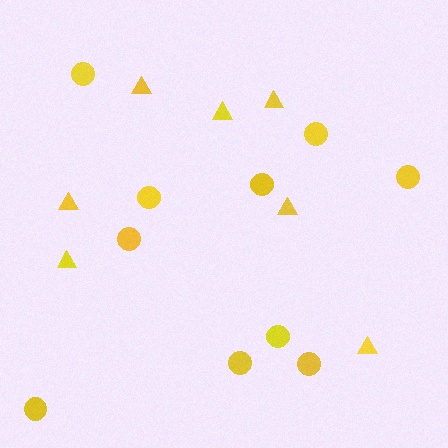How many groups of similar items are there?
There are 2 groups: one group of triangles (7) and one group of circles (10).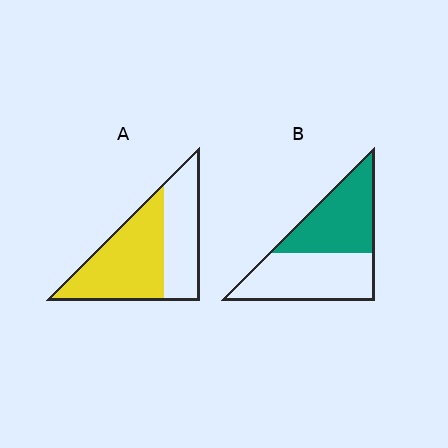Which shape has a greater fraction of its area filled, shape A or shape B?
Shape A.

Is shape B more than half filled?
Roughly half.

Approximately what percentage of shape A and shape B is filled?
A is approximately 60% and B is approximately 50%.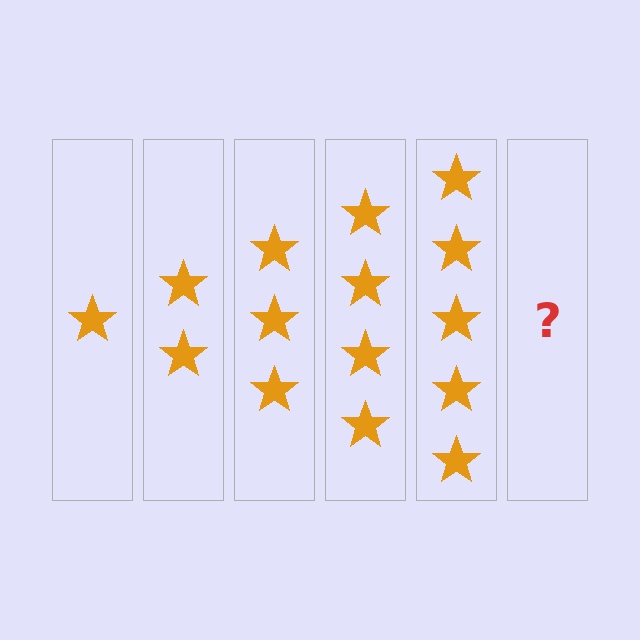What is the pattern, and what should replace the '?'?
The pattern is that each step adds one more star. The '?' should be 6 stars.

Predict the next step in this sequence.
The next step is 6 stars.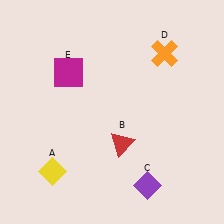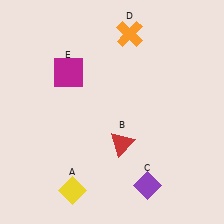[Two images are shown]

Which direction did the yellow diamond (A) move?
The yellow diamond (A) moved right.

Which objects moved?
The objects that moved are: the yellow diamond (A), the orange cross (D).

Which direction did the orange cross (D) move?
The orange cross (D) moved left.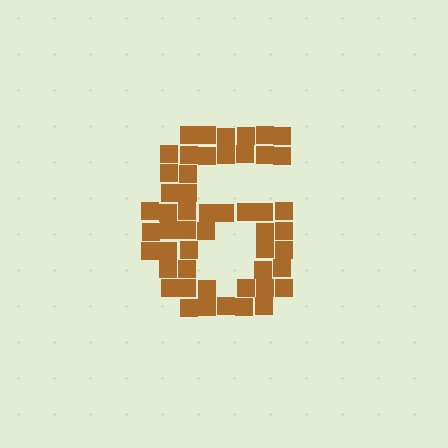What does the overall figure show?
The overall figure shows the digit 6.